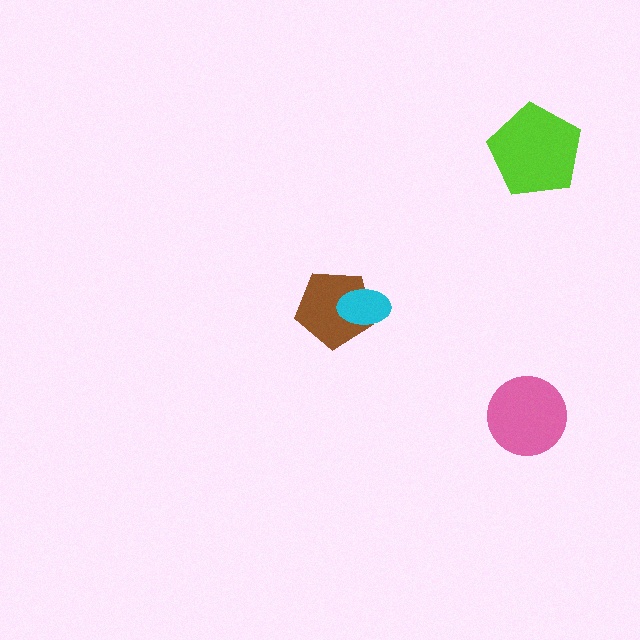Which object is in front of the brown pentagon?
The cyan ellipse is in front of the brown pentagon.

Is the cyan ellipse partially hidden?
No, no other shape covers it.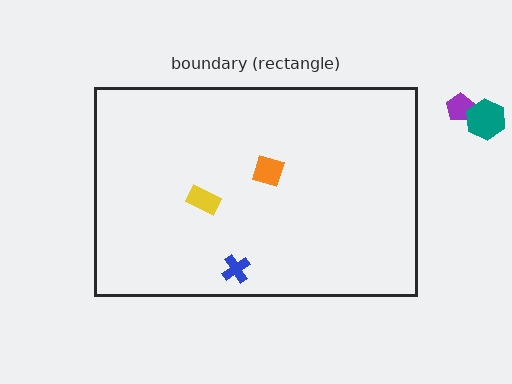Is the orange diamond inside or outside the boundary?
Inside.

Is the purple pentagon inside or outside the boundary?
Outside.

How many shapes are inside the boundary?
3 inside, 2 outside.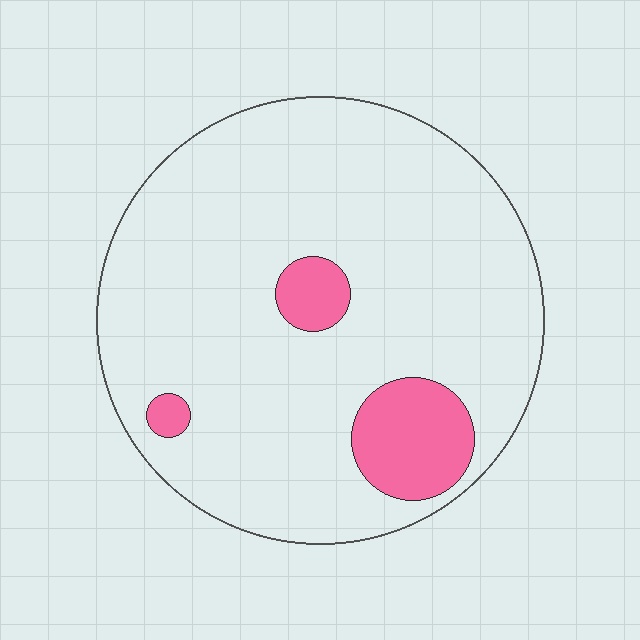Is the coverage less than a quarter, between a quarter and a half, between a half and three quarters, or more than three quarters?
Less than a quarter.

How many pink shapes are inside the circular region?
3.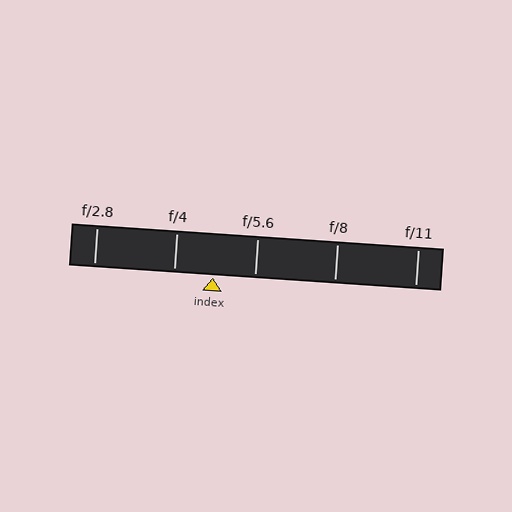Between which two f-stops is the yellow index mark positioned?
The index mark is between f/4 and f/5.6.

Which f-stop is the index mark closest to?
The index mark is closest to f/4.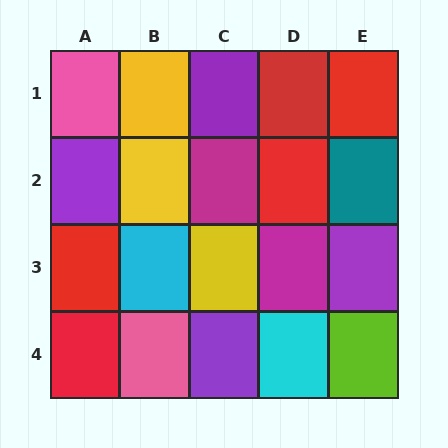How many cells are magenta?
2 cells are magenta.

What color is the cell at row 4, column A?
Red.